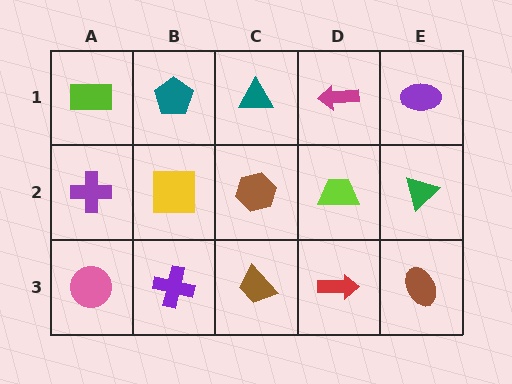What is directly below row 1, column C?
A brown hexagon.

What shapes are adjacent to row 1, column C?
A brown hexagon (row 2, column C), a teal pentagon (row 1, column B), a magenta arrow (row 1, column D).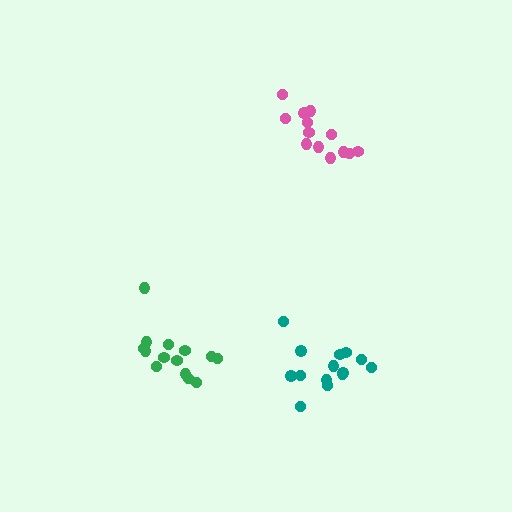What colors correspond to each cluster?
The clusters are colored: pink, teal, green.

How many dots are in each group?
Group 1: 13 dots, Group 2: 14 dots, Group 3: 14 dots (41 total).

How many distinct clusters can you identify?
There are 3 distinct clusters.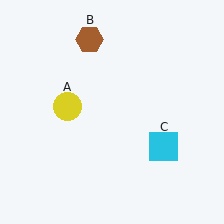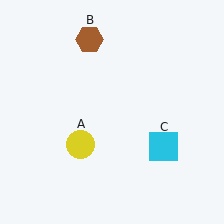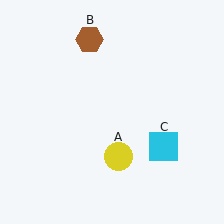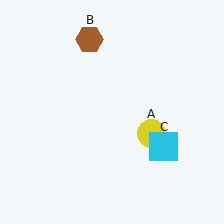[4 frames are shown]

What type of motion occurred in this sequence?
The yellow circle (object A) rotated counterclockwise around the center of the scene.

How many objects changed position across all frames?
1 object changed position: yellow circle (object A).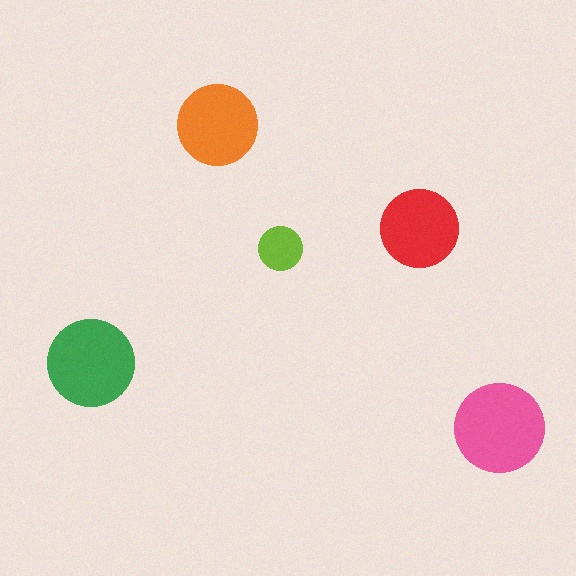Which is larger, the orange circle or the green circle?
The green one.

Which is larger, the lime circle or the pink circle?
The pink one.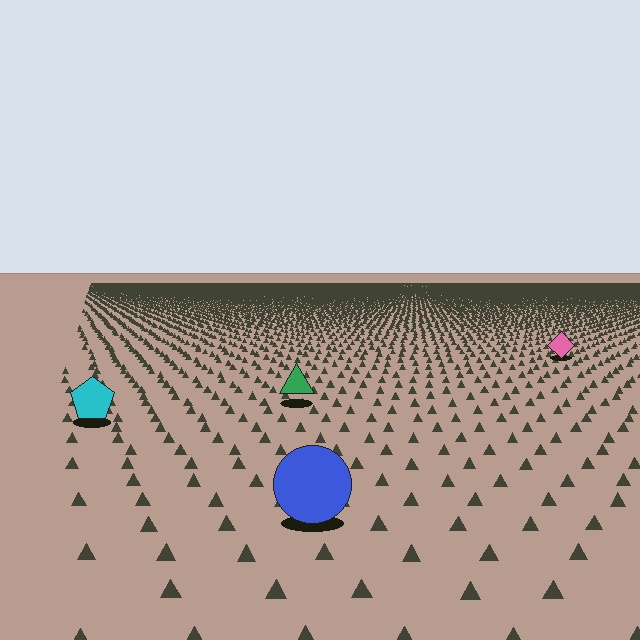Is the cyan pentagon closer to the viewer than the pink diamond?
Yes. The cyan pentagon is closer — you can tell from the texture gradient: the ground texture is coarser near it.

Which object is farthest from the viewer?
The pink diamond is farthest from the viewer. It appears smaller and the ground texture around it is denser.